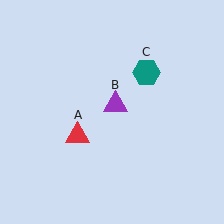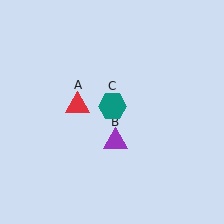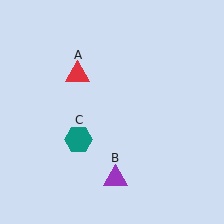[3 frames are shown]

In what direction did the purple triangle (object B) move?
The purple triangle (object B) moved down.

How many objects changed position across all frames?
3 objects changed position: red triangle (object A), purple triangle (object B), teal hexagon (object C).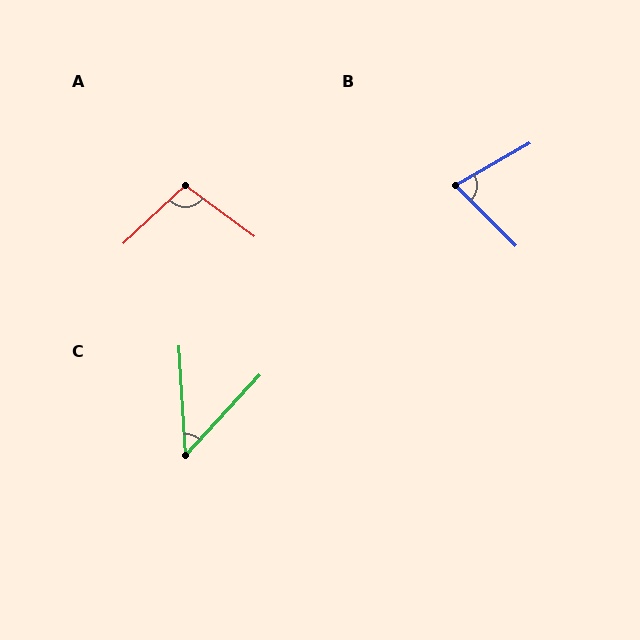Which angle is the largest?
A, at approximately 101 degrees.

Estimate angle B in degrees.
Approximately 75 degrees.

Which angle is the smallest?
C, at approximately 46 degrees.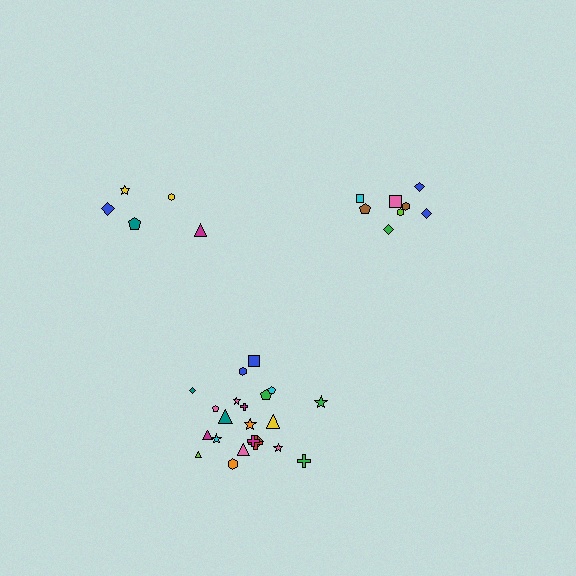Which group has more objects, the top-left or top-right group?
The top-right group.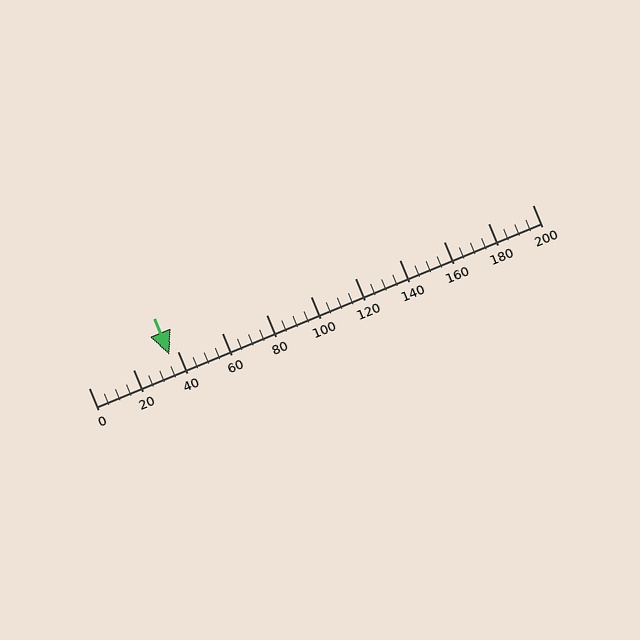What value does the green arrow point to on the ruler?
The green arrow points to approximately 36.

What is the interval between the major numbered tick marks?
The major tick marks are spaced 20 units apart.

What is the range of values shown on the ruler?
The ruler shows values from 0 to 200.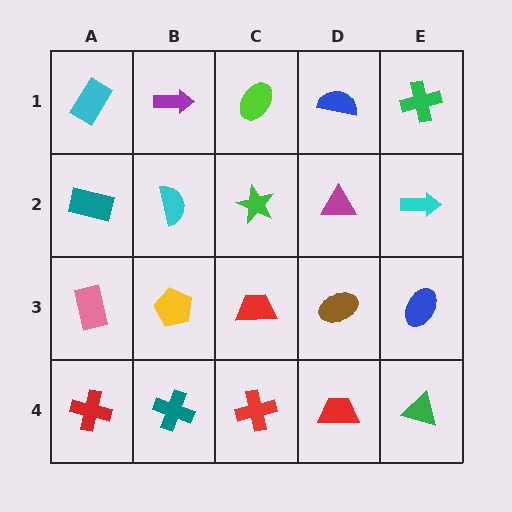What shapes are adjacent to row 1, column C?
A green star (row 2, column C), a purple arrow (row 1, column B), a blue semicircle (row 1, column D).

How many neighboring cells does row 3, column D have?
4.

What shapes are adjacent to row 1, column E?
A cyan arrow (row 2, column E), a blue semicircle (row 1, column D).